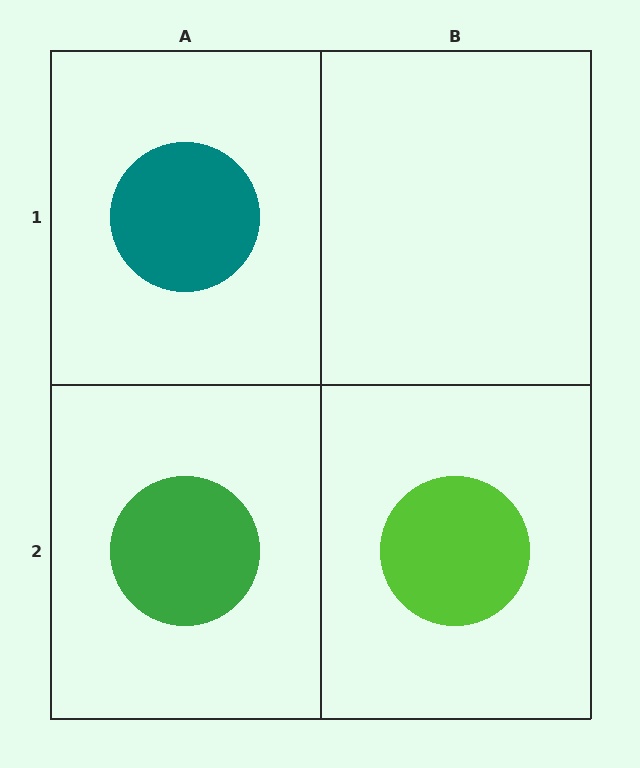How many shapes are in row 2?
2 shapes.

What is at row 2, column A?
A green circle.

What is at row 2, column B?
A lime circle.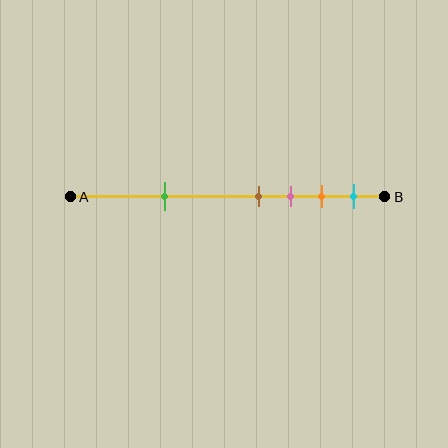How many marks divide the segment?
There are 5 marks dividing the segment.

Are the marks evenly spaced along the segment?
No, the marks are not evenly spaced.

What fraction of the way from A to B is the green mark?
The green mark is approximately 30% (0.3) of the way from A to B.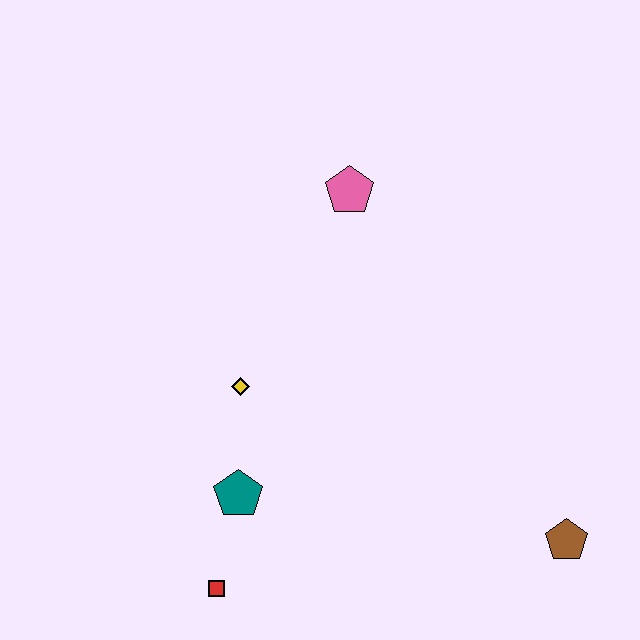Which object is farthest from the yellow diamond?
The brown pentagon is farthest from the yellow diamond.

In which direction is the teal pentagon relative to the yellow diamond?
The teal pentagon is below the yellow diamond.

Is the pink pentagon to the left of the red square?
No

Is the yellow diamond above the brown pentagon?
Yes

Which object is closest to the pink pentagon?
The yellow diamond is closest to the pink pentagon.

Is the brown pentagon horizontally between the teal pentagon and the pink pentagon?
No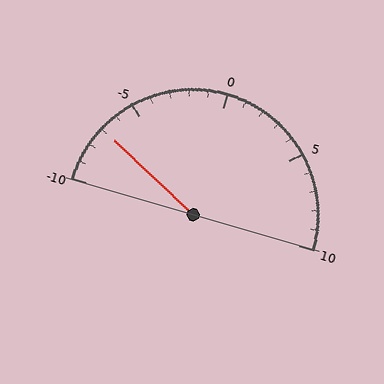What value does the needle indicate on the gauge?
The needle indicates approximately -7.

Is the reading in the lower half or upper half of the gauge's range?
The reading is in the lower half of the range (-10 to 10).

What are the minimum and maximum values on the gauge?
The gauge ranges from -10 to 10.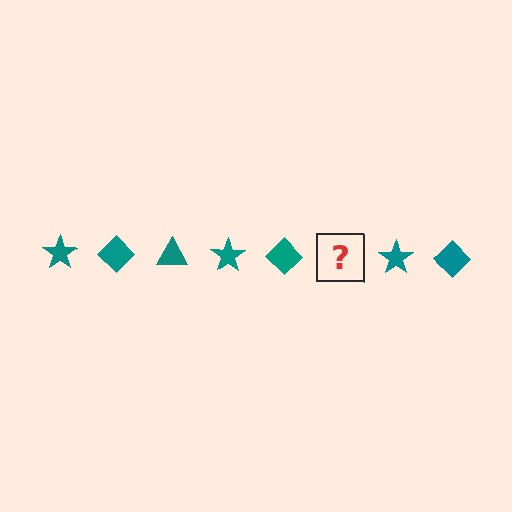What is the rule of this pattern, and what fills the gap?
The rule is that the pattern cycles through star, diamond, triangle shapes in teal. The gap should be filled with a teal triangle.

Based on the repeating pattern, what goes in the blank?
The blank should be a teal triangle.